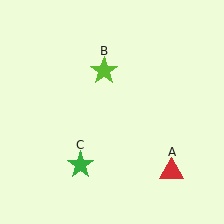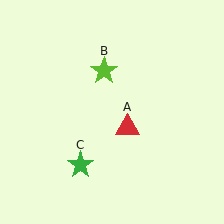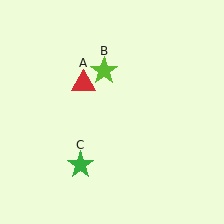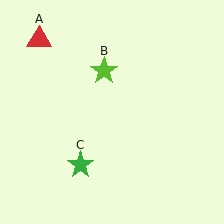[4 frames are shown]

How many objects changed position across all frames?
1 object changed position: red triangle (object A).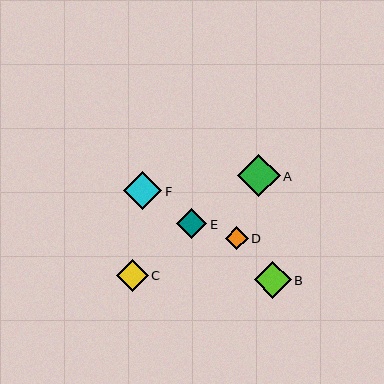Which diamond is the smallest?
Diamond D is the smallest with a size of approximately 22 pixels.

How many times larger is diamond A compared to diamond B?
Diamond A is approximately 1.2 times the size of diamond B.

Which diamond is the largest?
Diamond A is the largest with a size of approximately 43 pixels.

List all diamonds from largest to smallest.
From largest to smallest: A, F, B, C, E, D.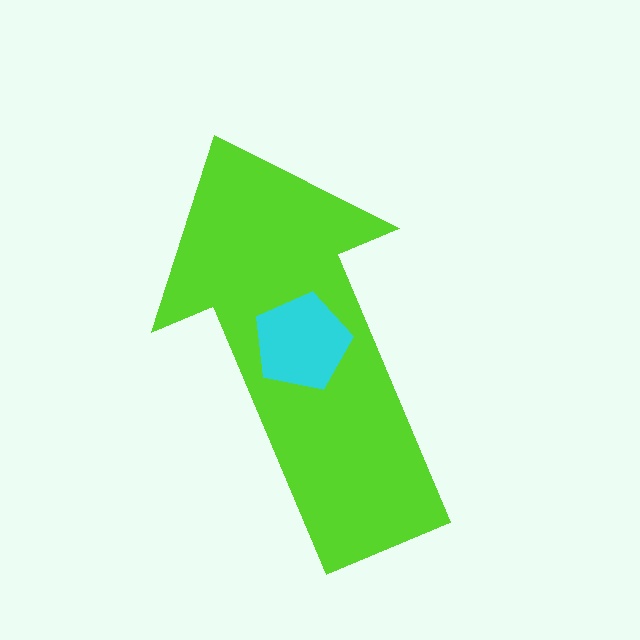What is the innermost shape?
The cyan pentagon.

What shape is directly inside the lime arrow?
The cyan pentagon.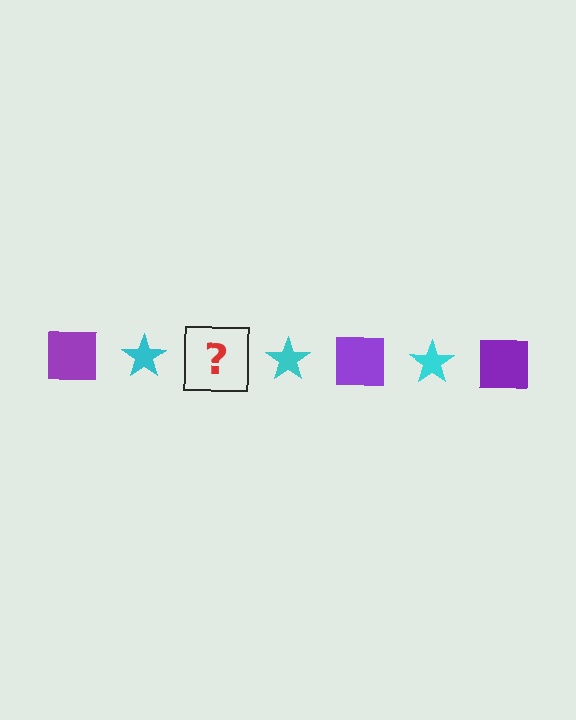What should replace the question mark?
The question mark should be replaced with a purple square.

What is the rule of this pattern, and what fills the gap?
The rule is that the pattern alternates between purple square and cyan star. The gap should be filled with a purple square.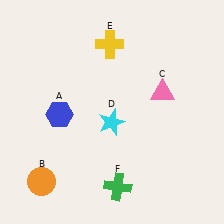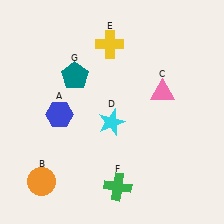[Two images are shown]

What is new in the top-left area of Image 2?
A teal pentagon (G) was added in the top-left area of Image 2.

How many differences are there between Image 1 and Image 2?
There is 1 difference between the two images.